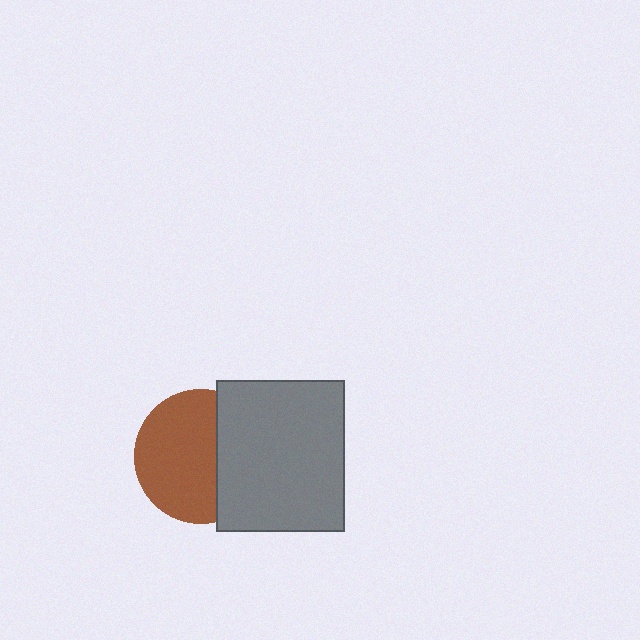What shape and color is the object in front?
The object in front is a gray rectangle.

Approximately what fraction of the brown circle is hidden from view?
Roughly 36% of the brown circle is hidden behind the gray rectangle.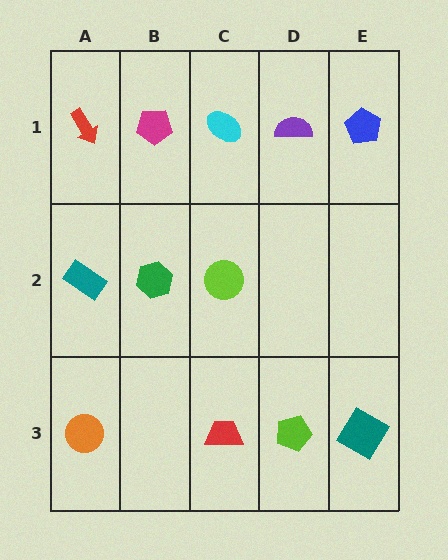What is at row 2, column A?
A teal rectangle.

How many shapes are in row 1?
5 shapes.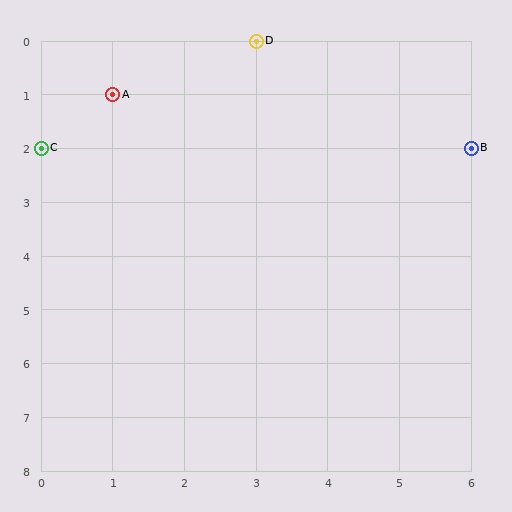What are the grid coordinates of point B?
Point B is at grid coordinates (6, 2).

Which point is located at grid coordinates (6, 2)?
Point B is at (6, 2).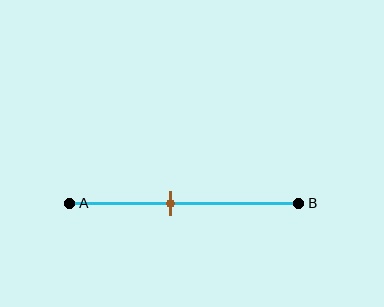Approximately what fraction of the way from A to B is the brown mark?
The brown mark is approximately 45% of the way from A to B.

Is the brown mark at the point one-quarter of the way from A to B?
No, the mark is at about 45% from A, not at the 25% one-quarter point.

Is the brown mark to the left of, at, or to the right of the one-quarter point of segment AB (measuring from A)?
The brown mark is to the right of the one-quarter point of segment AB.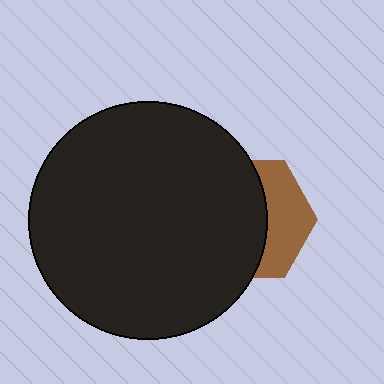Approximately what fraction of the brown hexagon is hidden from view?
Roughly 62% of the brown hexagon is hidden behind the black circle.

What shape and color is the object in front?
The object in front is a black circle.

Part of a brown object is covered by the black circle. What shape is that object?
It is a hexagon.